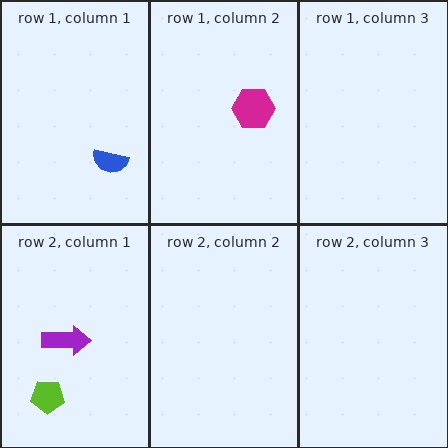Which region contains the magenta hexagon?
The row 1, column 2 region.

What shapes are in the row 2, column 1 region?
The purple arrow, the lime pentagon.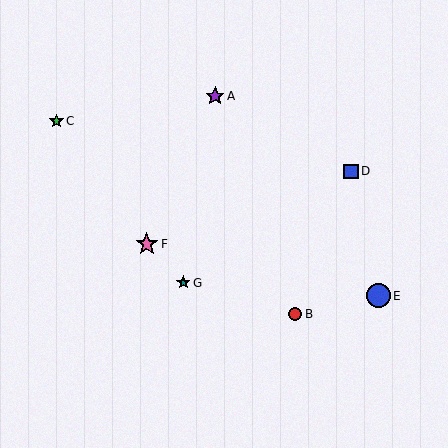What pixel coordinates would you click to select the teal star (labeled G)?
Click at (183, 283) to select the teal star G.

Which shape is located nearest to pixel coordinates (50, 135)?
The green star (labeled C) at (56, 121) is nearest to that location.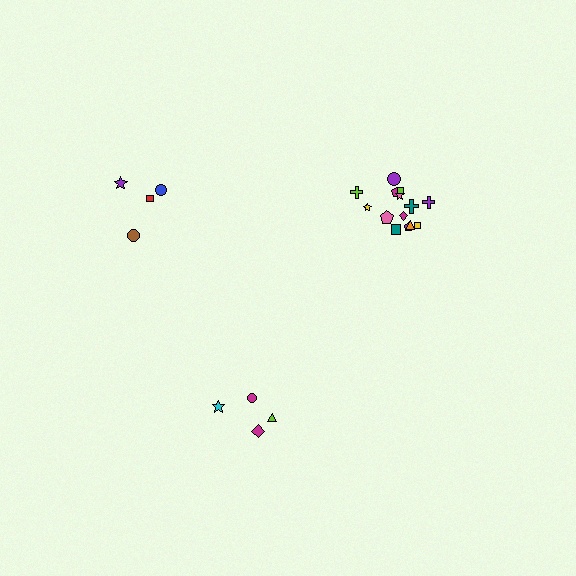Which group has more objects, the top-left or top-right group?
The top-right group.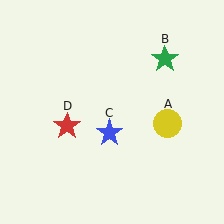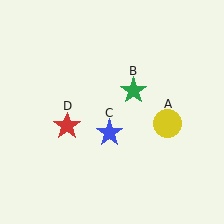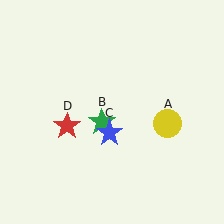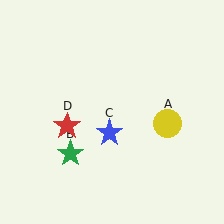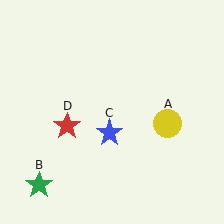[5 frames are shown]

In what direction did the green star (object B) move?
The green star (object B) moved down and to the left.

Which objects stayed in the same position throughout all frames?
Yellow circle (object A) and blue star (object C) and red star (object D) remained stationary.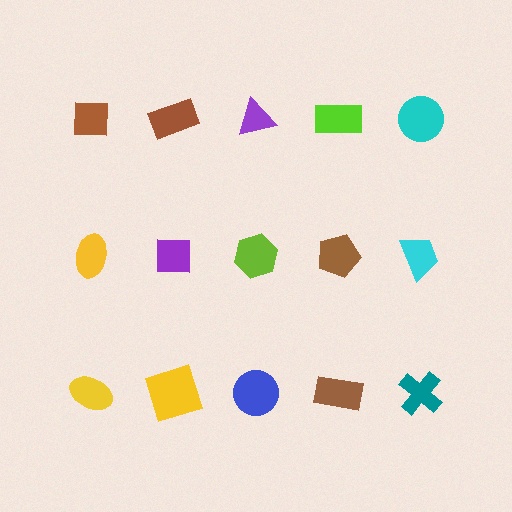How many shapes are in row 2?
5 shapes.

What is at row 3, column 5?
A teal cross.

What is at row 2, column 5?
A cyan trapezoid.